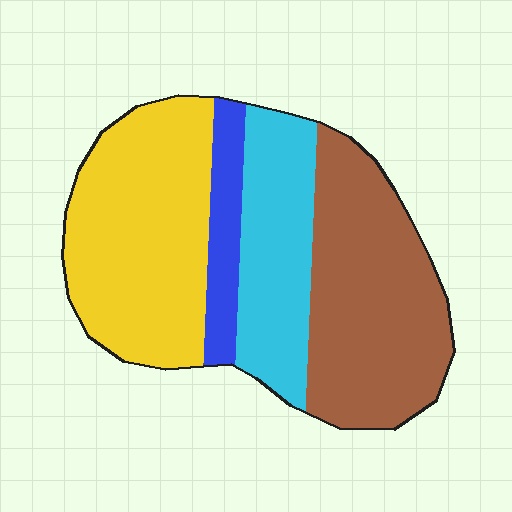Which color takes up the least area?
Blue, at roughly 10%.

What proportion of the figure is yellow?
Yellow covers 35% of the figure.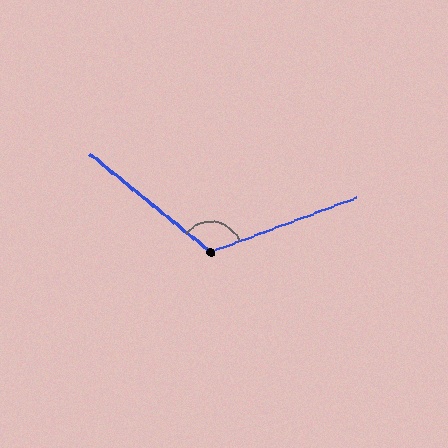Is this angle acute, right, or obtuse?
It is obtuse.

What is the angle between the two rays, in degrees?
Approximately 121 degrees.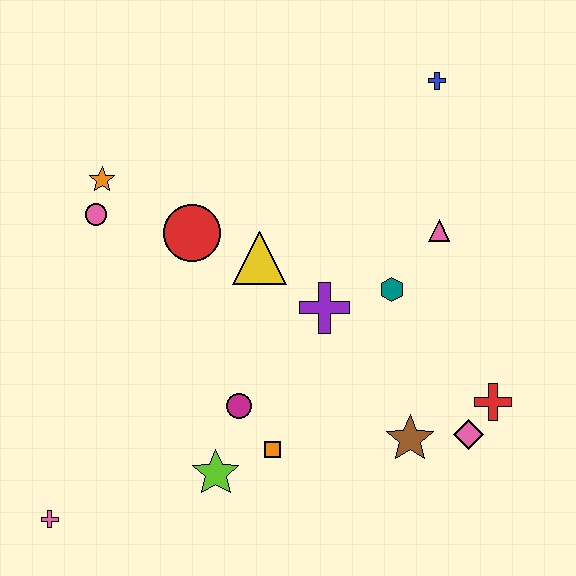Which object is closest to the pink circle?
The orange star is closest to the pink circle.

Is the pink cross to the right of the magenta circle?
No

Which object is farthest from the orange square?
The blue cross is farthest from the orange square.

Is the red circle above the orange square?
Yes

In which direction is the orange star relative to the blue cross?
The orange star is to the left of the blue cross.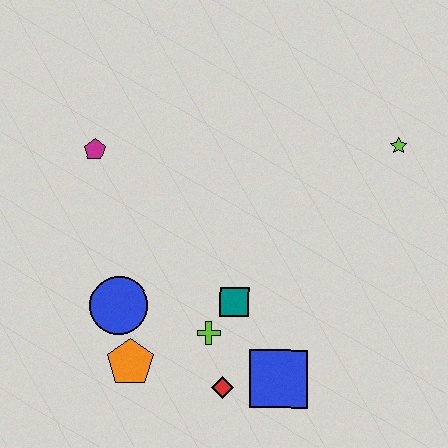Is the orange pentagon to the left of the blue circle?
No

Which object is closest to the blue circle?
The orange pentagon is closest to the blue circle.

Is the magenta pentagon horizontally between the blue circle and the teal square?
No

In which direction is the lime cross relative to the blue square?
The lime cross is to the left of the blue square.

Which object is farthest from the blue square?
The magenta pentagon is farthest from the blue square.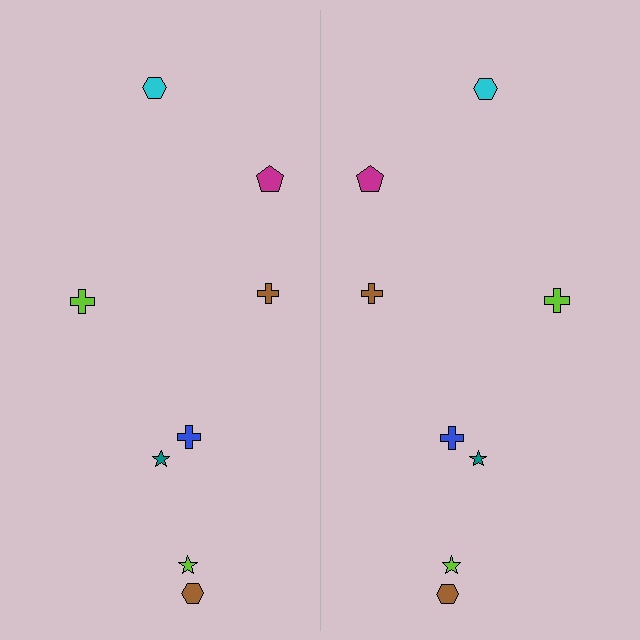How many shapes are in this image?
There are 16 shapes in this image.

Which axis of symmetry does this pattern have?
The pattern has a vertical axis of symmetry running through the center of the image.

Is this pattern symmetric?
Yes, this pattern has bilateral (reflection) symmetry.